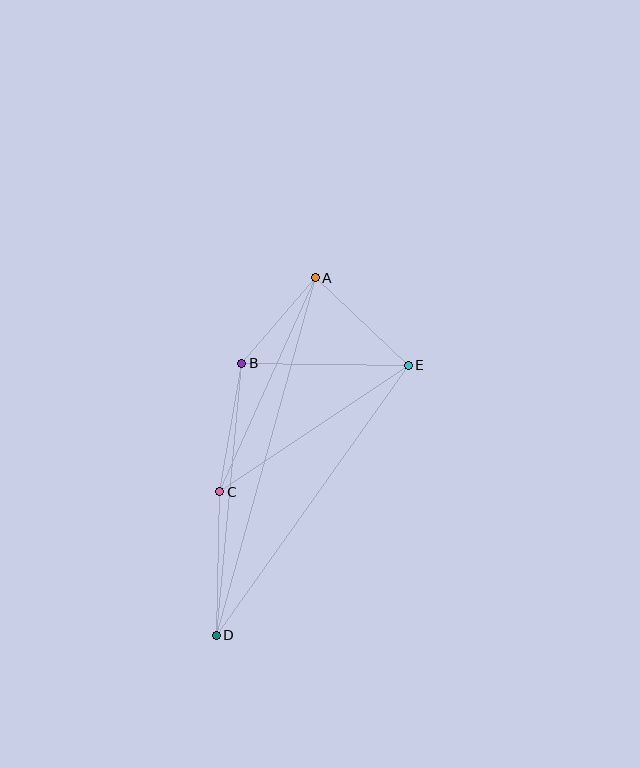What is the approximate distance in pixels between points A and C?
The distance between A and C is approximately 234 pixels.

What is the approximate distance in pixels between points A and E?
The distance between A and E is approximately 127 pixels.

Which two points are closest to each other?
Points A and B are closest to each other.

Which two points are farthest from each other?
Points A and D are farthest from each other.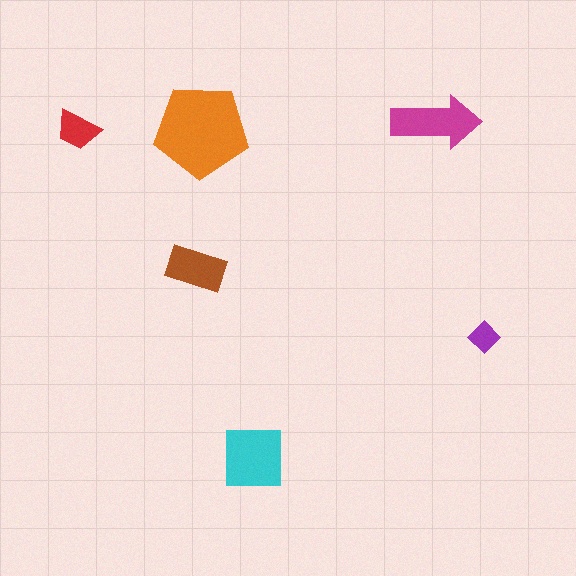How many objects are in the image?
There are 6 objects in the image.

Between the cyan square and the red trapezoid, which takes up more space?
The cyan square.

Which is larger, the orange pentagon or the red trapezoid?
The orange pentagon.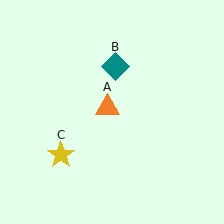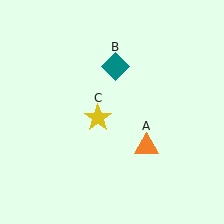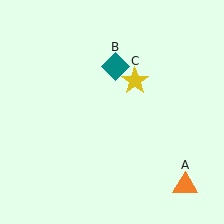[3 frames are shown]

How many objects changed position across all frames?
2 objects changed position: orange triangle (object A), yellow star (object C).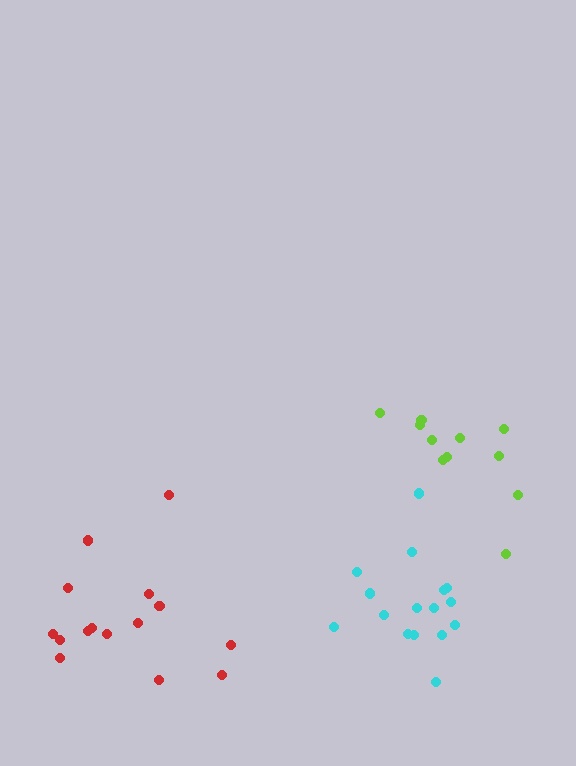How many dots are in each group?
Group 1: 11 dots, Group 2: 16 dots, Group 3: 15 dots (42 total).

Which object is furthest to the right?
The lime cluster is rightmost.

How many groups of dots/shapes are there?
There are 3 groups.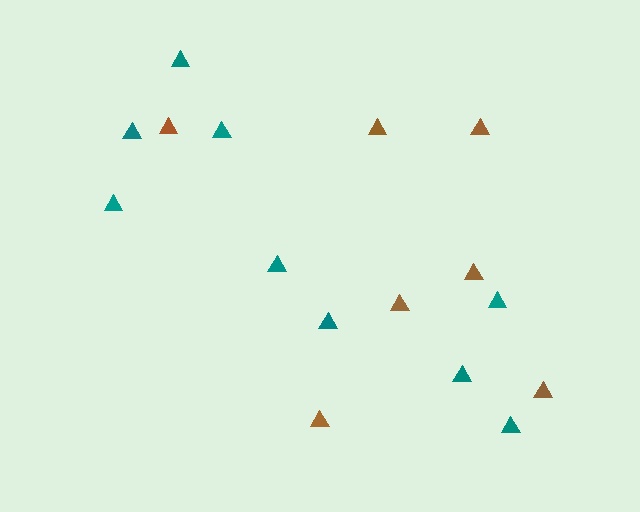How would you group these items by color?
There are 2 groups: one group of brown triangles (7) and one group of teal triangles (9).